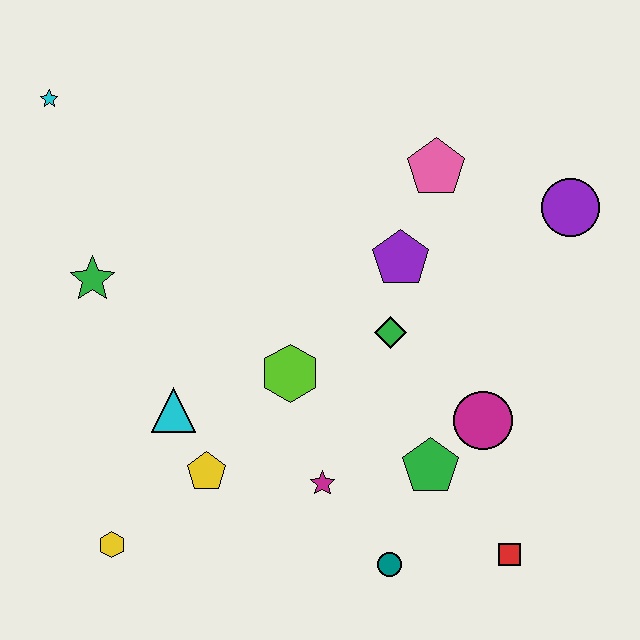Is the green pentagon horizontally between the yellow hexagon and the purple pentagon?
No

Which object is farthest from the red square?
The cyan star is farthest from the red square.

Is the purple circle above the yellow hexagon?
Yes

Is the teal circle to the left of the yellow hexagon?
No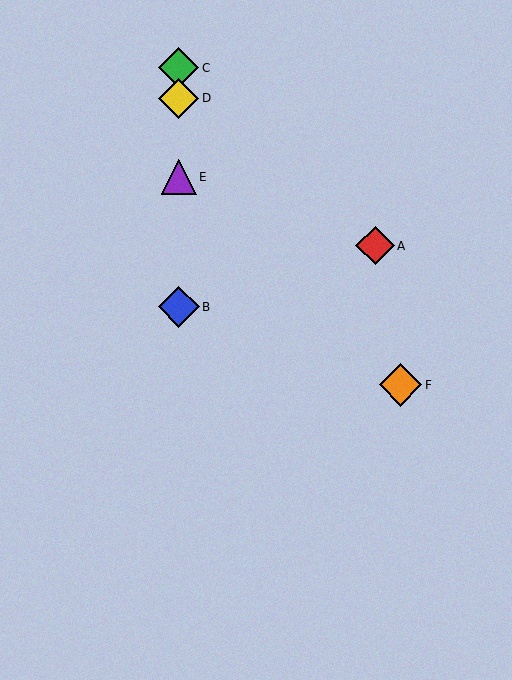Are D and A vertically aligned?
No, D is at x≈179 and A is at x≈375.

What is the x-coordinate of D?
Object D is at x≈179.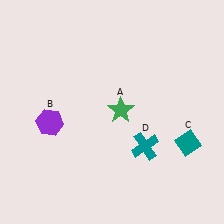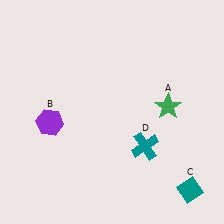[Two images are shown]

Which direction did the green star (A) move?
The green star (A) moved right.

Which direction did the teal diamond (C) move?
The teal diamond (C) moved down.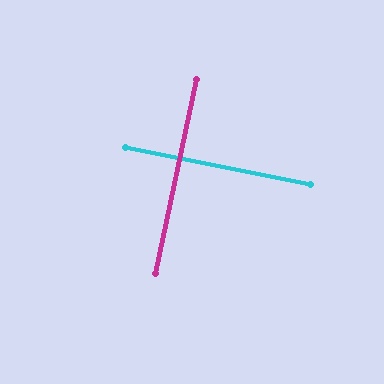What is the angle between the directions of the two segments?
Approximately 89 degrees.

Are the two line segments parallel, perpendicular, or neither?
Perpendicular — they meet at approximately 89°.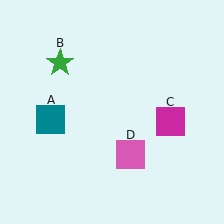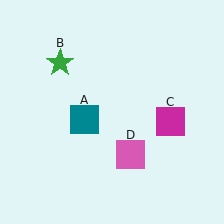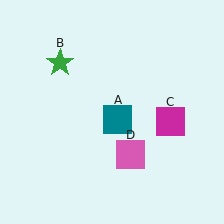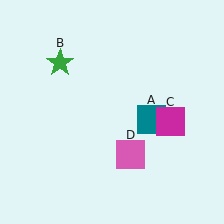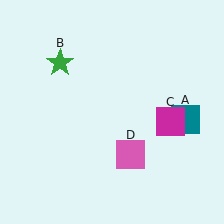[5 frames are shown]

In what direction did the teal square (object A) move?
The teal square (object A) moved right.